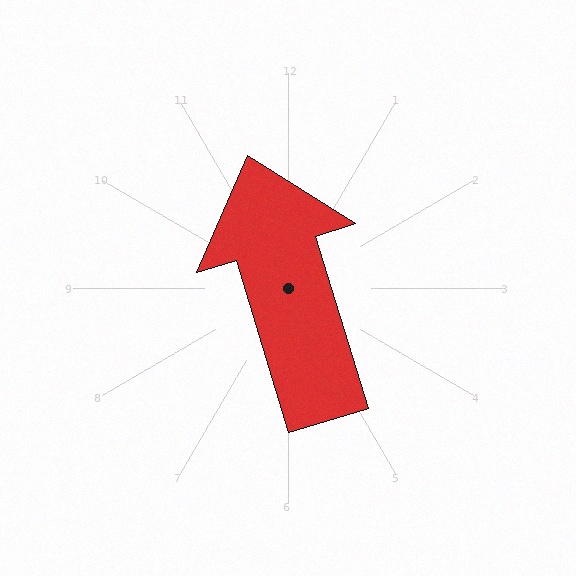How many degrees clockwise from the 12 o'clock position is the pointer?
Approximately 343 degrees.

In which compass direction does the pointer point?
North.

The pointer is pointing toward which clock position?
Roughly 11 o'clock.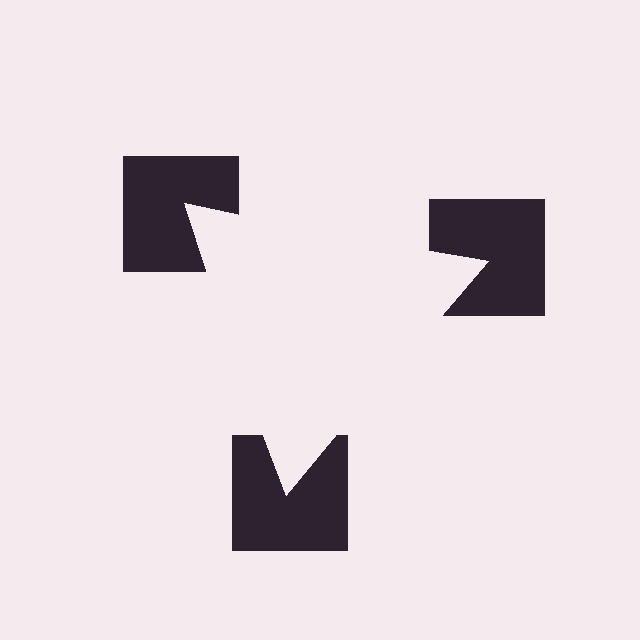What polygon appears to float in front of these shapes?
An illusory triangle — its edges are inferred from the aligned wedge cuts in the notched squares, not physically drawn.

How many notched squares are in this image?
There are 3 — one at each vertex of the illusory triangle.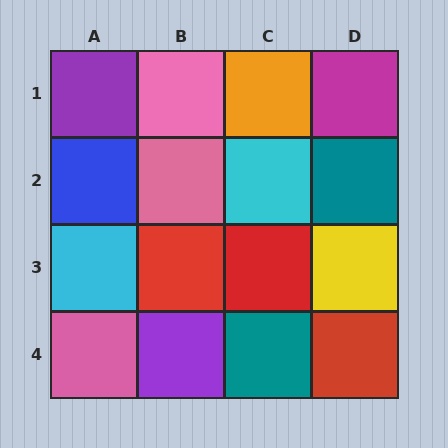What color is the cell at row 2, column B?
Pink.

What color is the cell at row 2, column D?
Teal.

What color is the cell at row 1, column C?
Orange.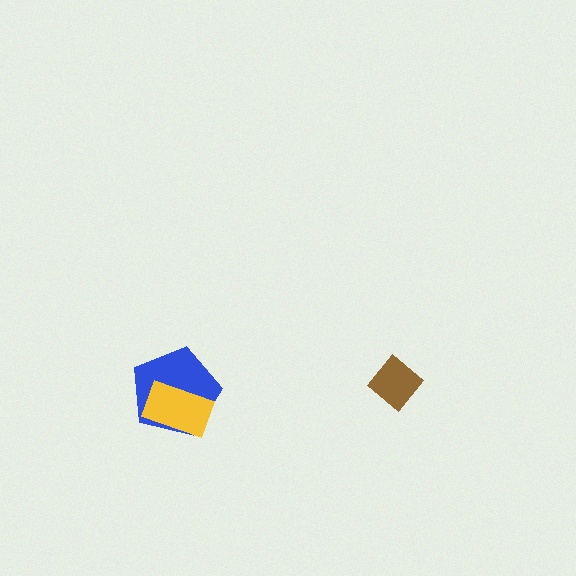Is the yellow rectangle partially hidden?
No, no other shape covers it.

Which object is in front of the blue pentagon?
The yellow rectangle is in front of the blue pentagon.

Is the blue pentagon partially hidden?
Yes, it is partially covered by another shape.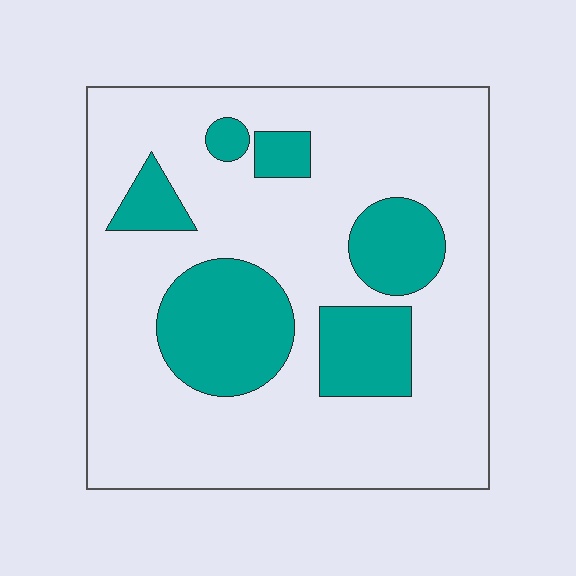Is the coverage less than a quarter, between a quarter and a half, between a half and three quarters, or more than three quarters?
Less than a quarter.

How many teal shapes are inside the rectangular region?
6.